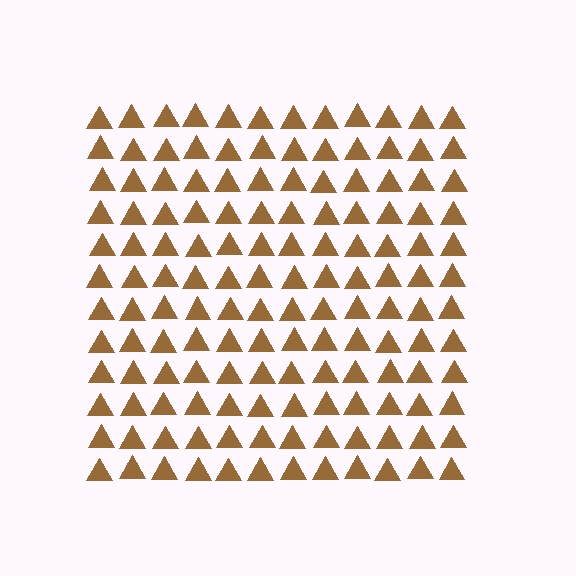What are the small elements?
The small elements are triangles.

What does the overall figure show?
The overall figure shows a square.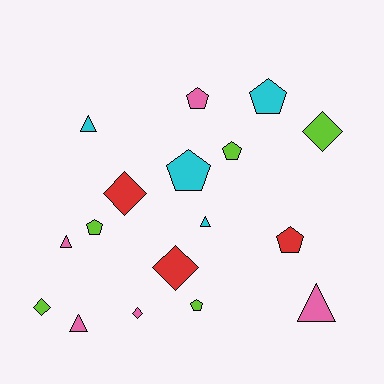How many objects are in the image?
There are 17 objects.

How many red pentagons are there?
There is 1 red pentagon.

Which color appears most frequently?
Lime, with 5 objects.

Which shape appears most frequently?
Pentagon, with 7 objects.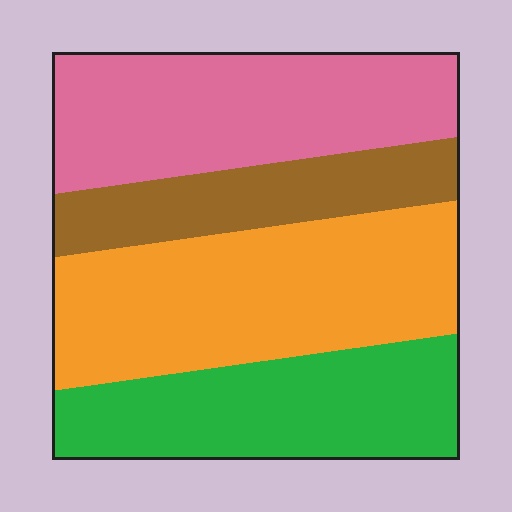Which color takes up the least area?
Brown, at roughly 15%.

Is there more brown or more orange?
Orange.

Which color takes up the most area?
Orange, at roughly 35%.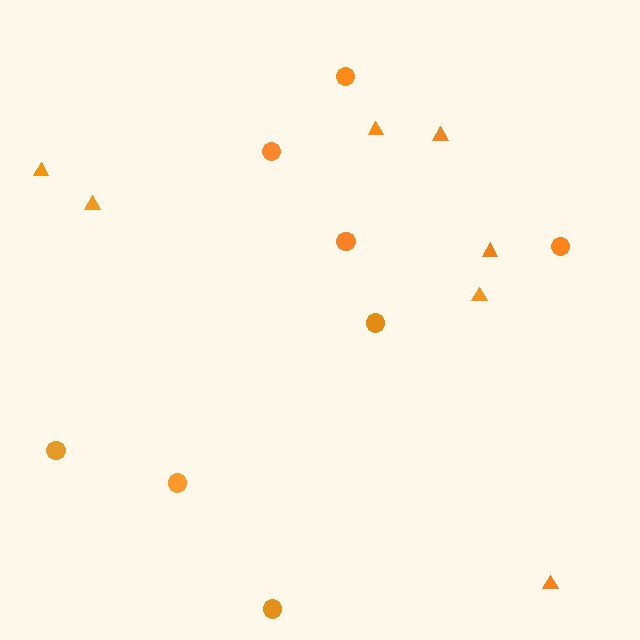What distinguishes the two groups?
There are 2 groups: one group of triangles (7) and one group of circles (8).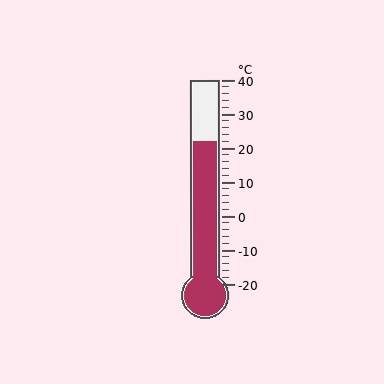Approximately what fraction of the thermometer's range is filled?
The thermometer is filled to approximately 70% of its range.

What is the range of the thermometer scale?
The thermometer scale ranges from -20°C to 40°C.